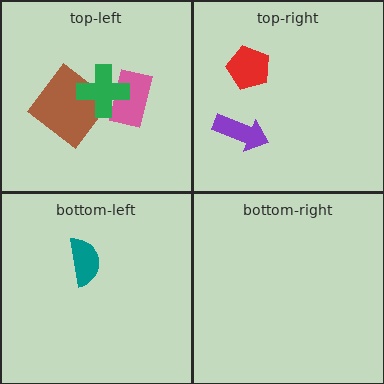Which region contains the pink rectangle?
The top-left region.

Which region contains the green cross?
The top-left region.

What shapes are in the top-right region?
The purple arrow, the red pentagon.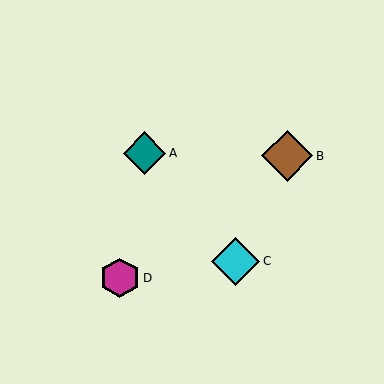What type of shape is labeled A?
Shape A is a teal diamond.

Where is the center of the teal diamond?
The center of the teal diamond is at (144, 153).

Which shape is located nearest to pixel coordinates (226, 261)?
The cyan diamond (labeled C) at (236, 261) is nearest to that location.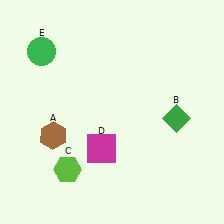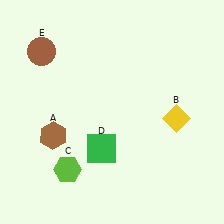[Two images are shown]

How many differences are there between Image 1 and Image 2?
There are 3 differences between the two images.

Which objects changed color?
B changed from green to yellow. D changed from magenta to green. E changed from green to brown.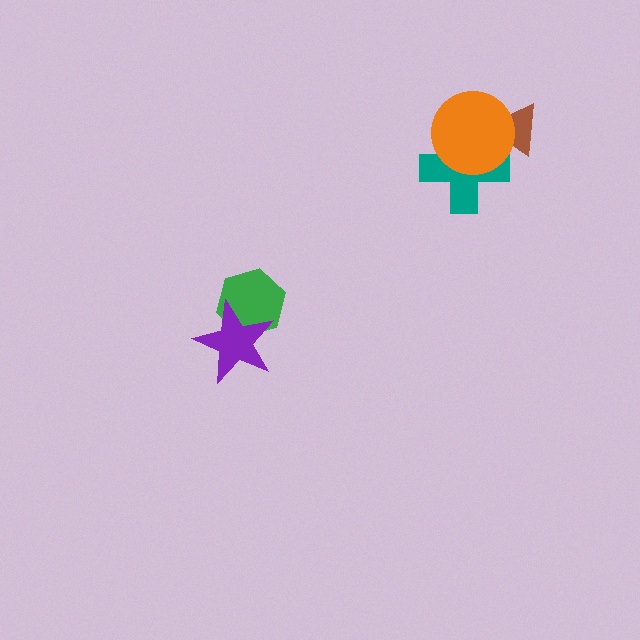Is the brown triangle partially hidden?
Yes, it is partially covered by another shape.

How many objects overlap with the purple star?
1 object overlaps with the purple star.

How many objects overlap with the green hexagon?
1 object overlaps with the green hexagon.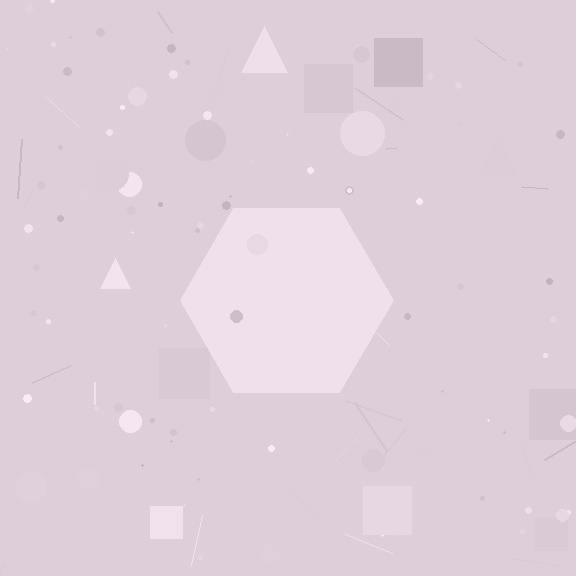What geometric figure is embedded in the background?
A hexagon is embedded in the background.